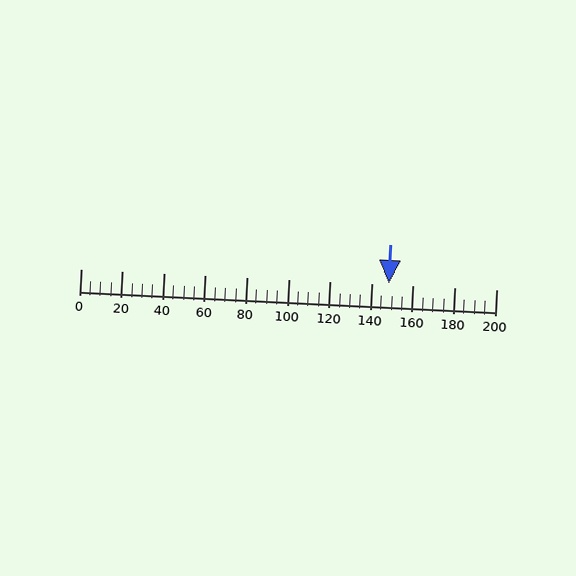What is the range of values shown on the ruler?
The ruler shows values from 0 to 200.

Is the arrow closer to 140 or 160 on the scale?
The arrow is closer to 140.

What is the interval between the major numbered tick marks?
The major tick marks are spaced 20 units apart.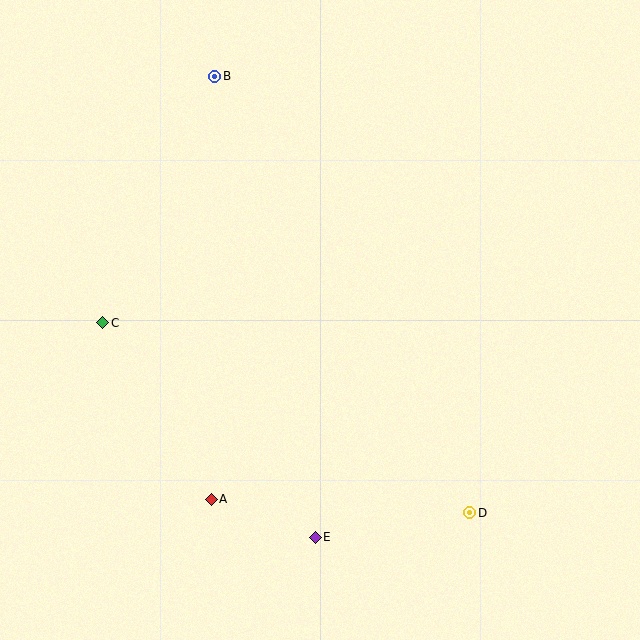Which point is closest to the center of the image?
Point A at (211, 499) is closest to the center.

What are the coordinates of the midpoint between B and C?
The midpoint between B and C is at (159, 200).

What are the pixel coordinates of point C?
Point C is at (103, 323).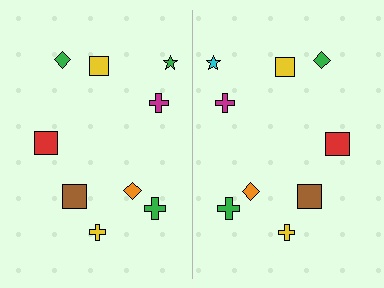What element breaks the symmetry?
The cyan star on the right side breaks the symmetry — its mirror counterpart is green.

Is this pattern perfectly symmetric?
No, the pattern is not perfectly symmetric. The cyan star on the right side breaks the symmetry — its mirror counterpart is green.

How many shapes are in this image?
There are 18 shapes in this image.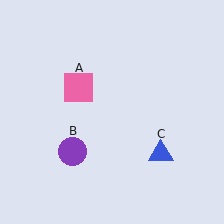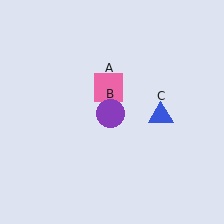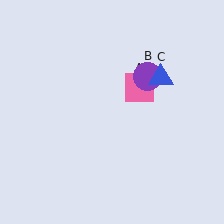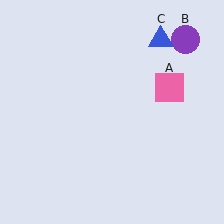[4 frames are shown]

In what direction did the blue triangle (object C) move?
The blue triangle (object C) moved up.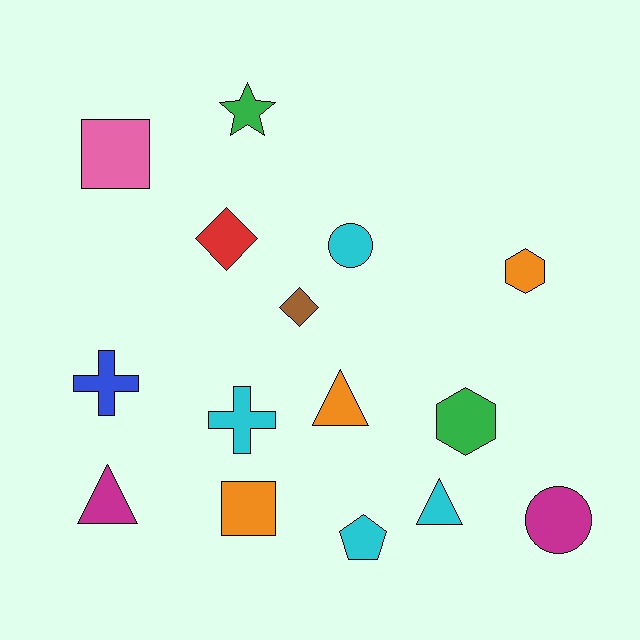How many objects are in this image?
There are 15 objects.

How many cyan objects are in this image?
There are 4 cyan objects.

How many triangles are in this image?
There are 3 triangles.